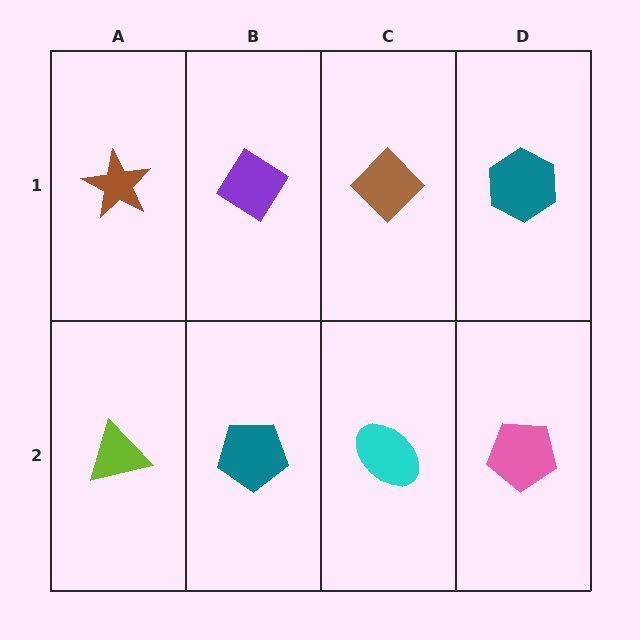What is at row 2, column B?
A teal pentagon.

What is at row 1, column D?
A teal hexagon.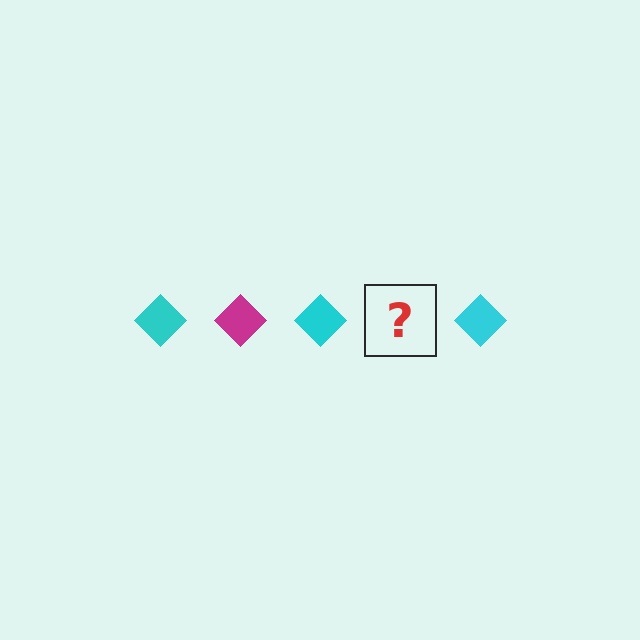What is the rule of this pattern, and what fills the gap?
The rule is that the pattern cycles through cyan, magenta diamonds. The gap should be filled with a magenta diamond.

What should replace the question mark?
The question mark should be replaced with a magenta diamond.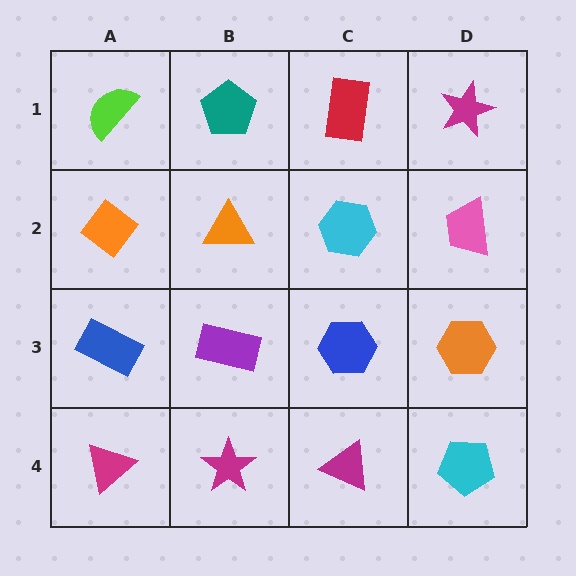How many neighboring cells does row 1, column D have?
2.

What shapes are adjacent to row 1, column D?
A pink trapezoid (row 2, column D), a red rectangle (row 1, column C).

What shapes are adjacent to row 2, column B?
A teal pentagon (row 1, column B), a purple rectangle (row 3, column B), an orange diamond (row 2, column A), a cyan hexagon (row 2, column C).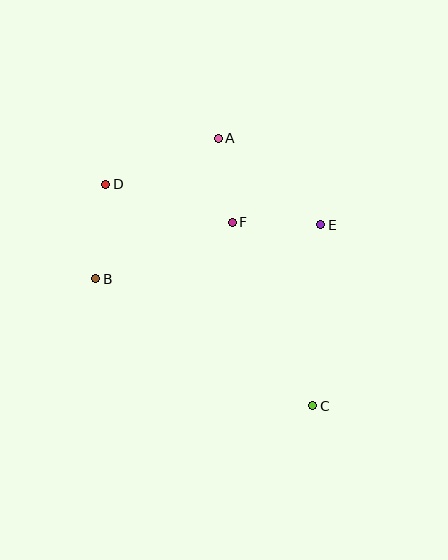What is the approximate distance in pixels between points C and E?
The distance between C and E is approximately 181 pixels.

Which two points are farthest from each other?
Points C and D are farthest from each other.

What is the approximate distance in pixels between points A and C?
The distance between A and C is approximately 284 pixels.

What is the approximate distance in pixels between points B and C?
The distance between B and C is approximately 251 pixels.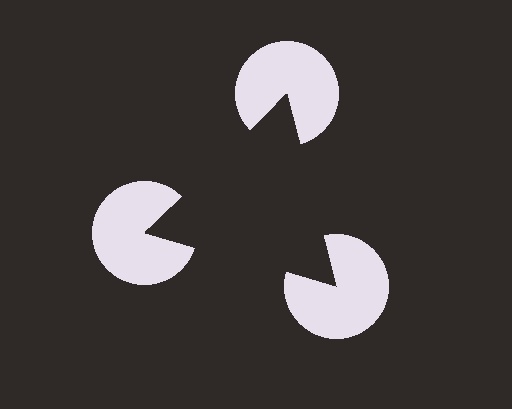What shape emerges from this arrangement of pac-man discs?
An illusory triangle — its edges are inferred from the aligned wedge cuts in the pac-man discs, not physically drawn.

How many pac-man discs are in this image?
There are 3 — one at each vertex of the illusory triangle.